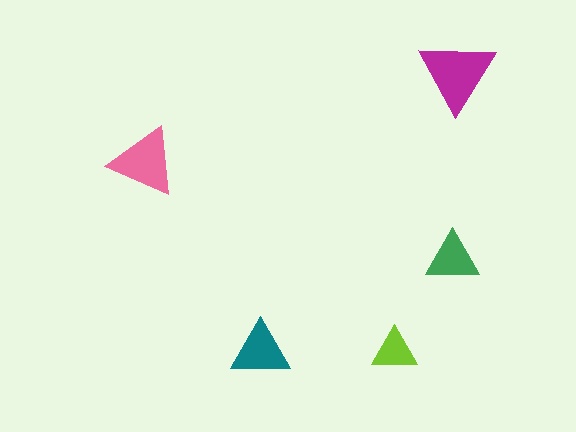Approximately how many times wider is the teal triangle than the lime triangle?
About 1.5 times wider.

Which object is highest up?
The magenta triangle is topmost.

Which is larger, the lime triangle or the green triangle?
The green one.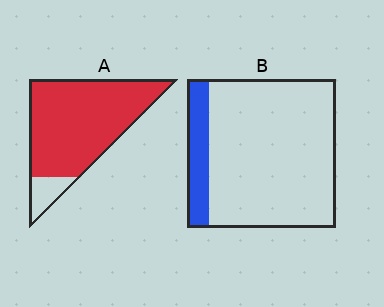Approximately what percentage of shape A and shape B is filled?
A is approximately 90% and B is approximately 15%.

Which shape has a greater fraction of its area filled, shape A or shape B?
Shape A.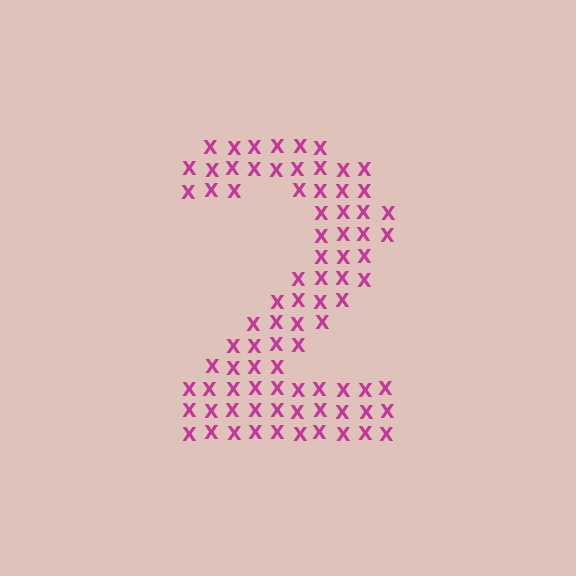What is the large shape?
The large shape is the digit 2.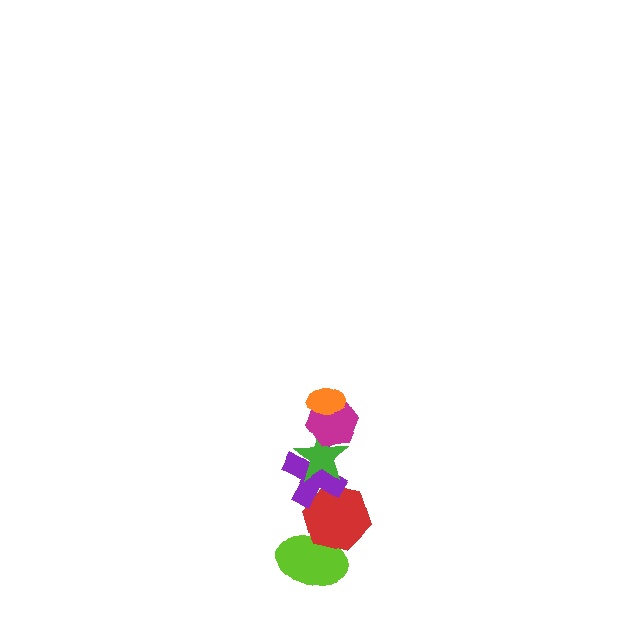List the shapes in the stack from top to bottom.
From top to bottom: the orange ellipse, the magenta hexagon, the green star, the purple cross, the red hexagon, the lime ellipse.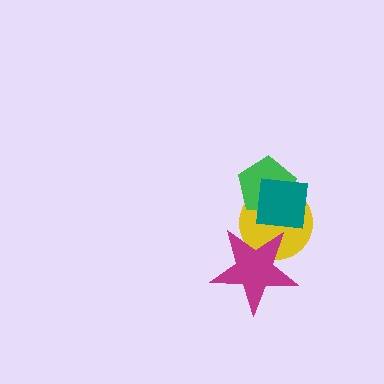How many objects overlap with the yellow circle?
3 objects overlap with the yellow circle.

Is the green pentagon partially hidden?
Yes, it is partially covered by another shape.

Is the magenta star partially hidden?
No, no other shape covers it.